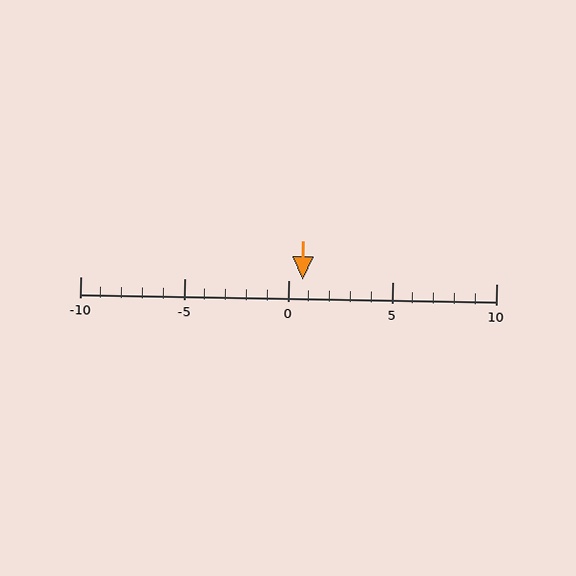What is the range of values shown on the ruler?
The ruler shows values from -10 to 10.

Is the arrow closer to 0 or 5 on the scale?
The arrow is closer to 0.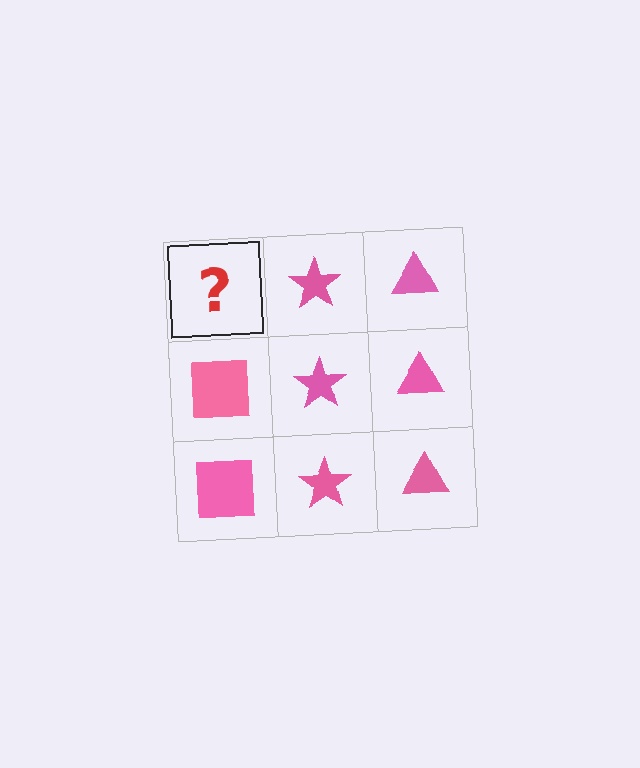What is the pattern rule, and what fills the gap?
The rule is that each column has a consistent shape. The gap should be filled with a pink square.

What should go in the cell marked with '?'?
The missing cell should contain a pink square.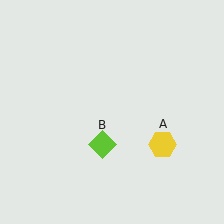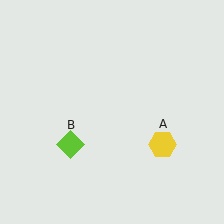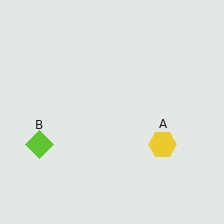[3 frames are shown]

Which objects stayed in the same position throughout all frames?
Yellow hexagon (object A) remained stationary.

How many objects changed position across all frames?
1 object changed position: lime diamond (object B).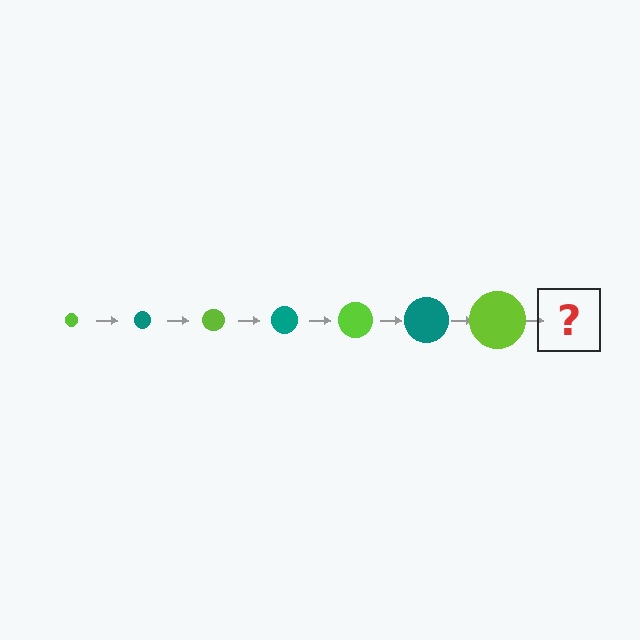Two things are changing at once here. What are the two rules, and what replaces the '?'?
The two rules are that the circle grows larger each step and the color cycles through lime and teal. The '?' should be a teal circle, larger than the previous one.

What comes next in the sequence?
The next element should be a teal circle, larger than the previous one.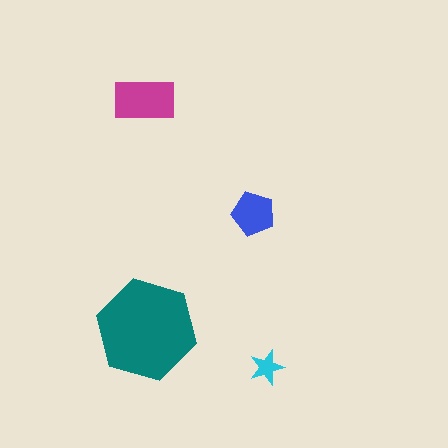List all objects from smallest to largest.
The cyan star, the blue pentagon, the magenta rectangle, the teal hexagon.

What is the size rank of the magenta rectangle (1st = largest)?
2nd.